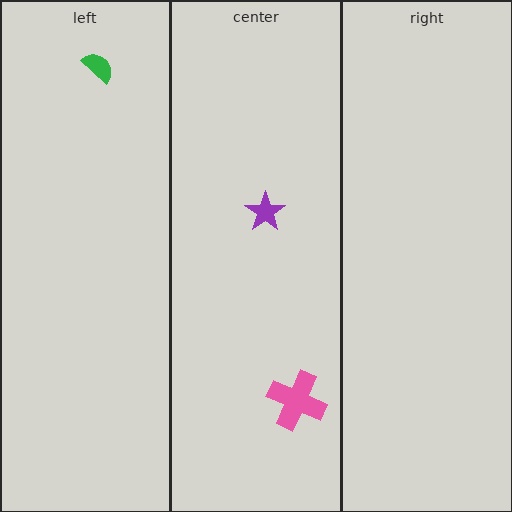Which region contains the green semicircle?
The left region.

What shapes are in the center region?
The purple star, the pink cross.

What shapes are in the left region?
The green semicircle.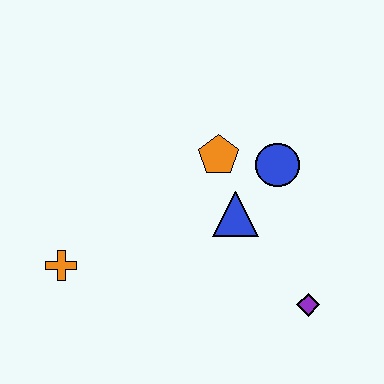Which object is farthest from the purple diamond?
The orange cross is farthest from the purple diamond.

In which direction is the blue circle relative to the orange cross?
The blue circle is to the right of the orange cross.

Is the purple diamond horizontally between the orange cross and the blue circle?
No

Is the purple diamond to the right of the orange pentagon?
Yes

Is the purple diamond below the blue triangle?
Yes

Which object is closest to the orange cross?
The blue triangle is closest to the orange cross.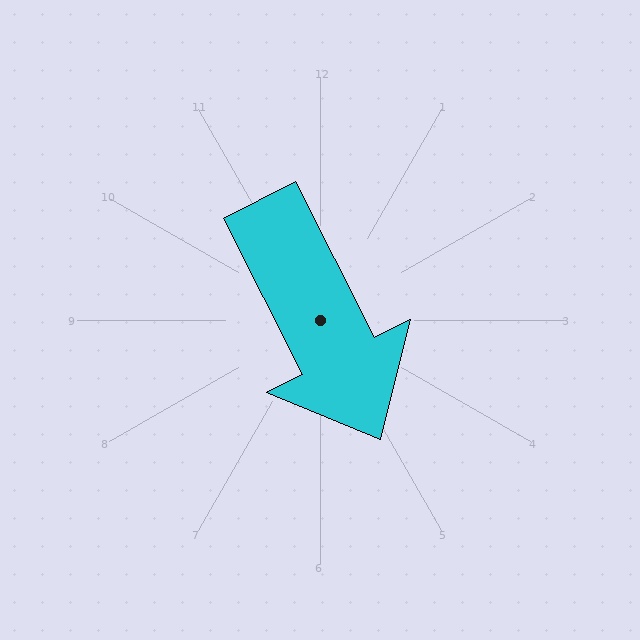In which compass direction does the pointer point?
Southeast.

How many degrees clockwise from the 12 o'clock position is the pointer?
Approximately 153 degrees.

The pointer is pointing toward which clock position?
Roughly 5 o'clock.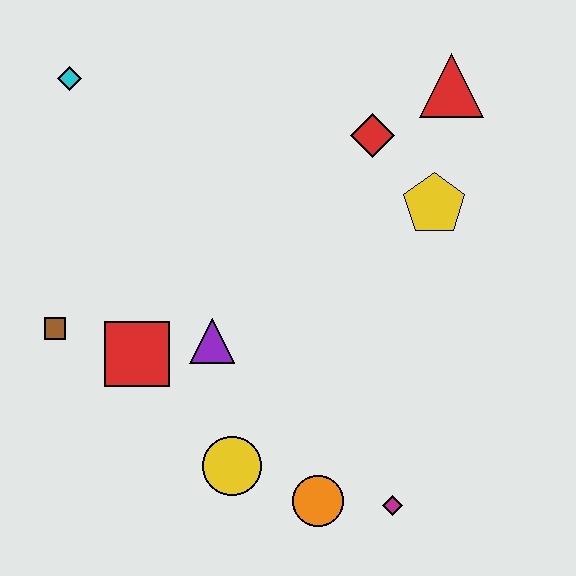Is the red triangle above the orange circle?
Yes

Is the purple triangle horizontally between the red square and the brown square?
No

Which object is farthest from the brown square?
The red triangle is farthest from the brown square.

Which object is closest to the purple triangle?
The red square is closest to the purple triangle.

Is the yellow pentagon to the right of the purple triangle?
Yes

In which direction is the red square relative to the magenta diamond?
The red square is to the left of the magenta diamond.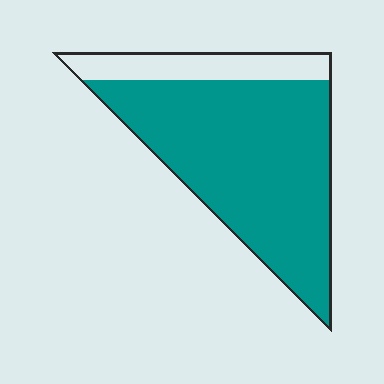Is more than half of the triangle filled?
Yes.